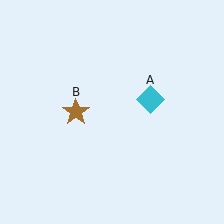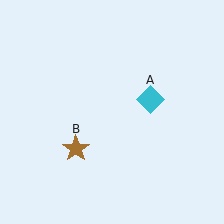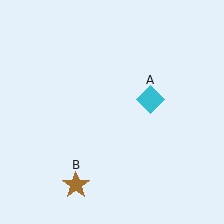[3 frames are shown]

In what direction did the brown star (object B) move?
The brown star (object B) moved down.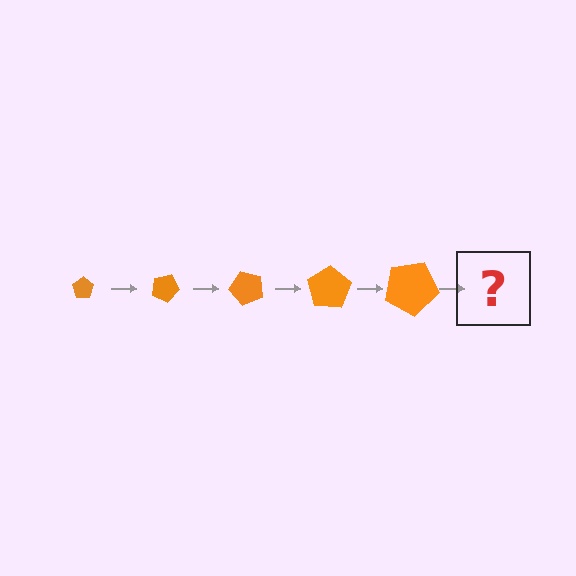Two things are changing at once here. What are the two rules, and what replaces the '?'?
The two rules are that the pentagon grows larger each step and it rotates 25 degrees each step. The '?' should be a pentagon, larger than the previous one and rotated 125 degrees from the start.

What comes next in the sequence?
The next element should be a pentagon, larger than the previous one and rotated 125 degrees from the start.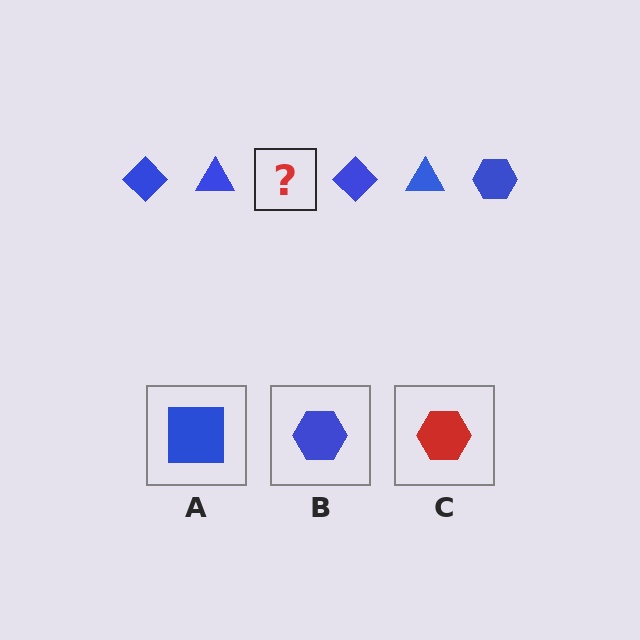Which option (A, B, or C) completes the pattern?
B.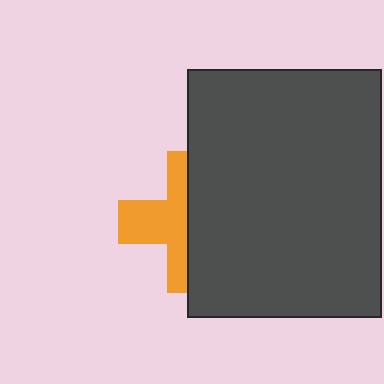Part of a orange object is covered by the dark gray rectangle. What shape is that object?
It is a cross.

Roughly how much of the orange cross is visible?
About half of it is visible (roughly 48%).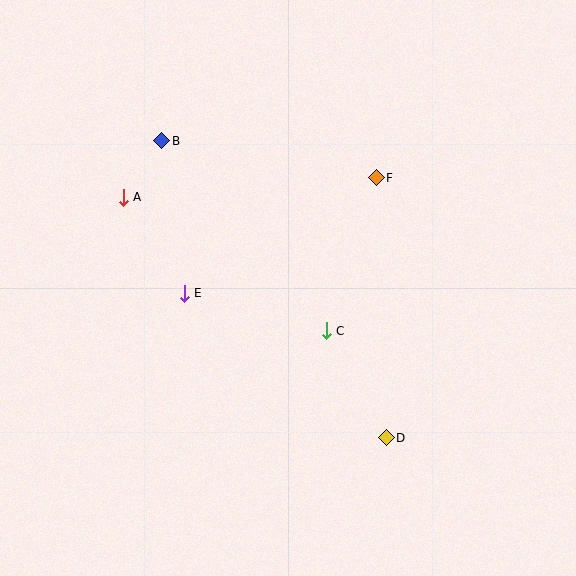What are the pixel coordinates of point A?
Point A is at (123, 197).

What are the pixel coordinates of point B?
Point B is at (162, 141).